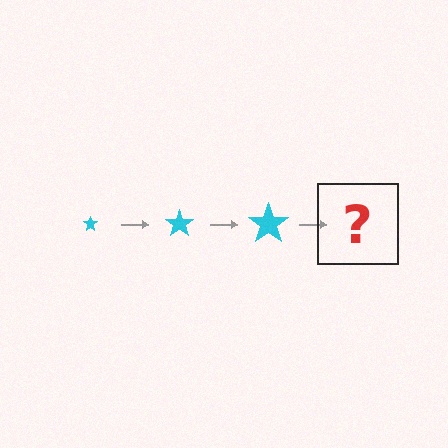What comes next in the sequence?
The next element should be a cyan star, larger than the previous one.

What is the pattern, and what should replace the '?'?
The pattern is that the star gets progressively larger each step. The '?' should be a cyan star, larger than the previous one.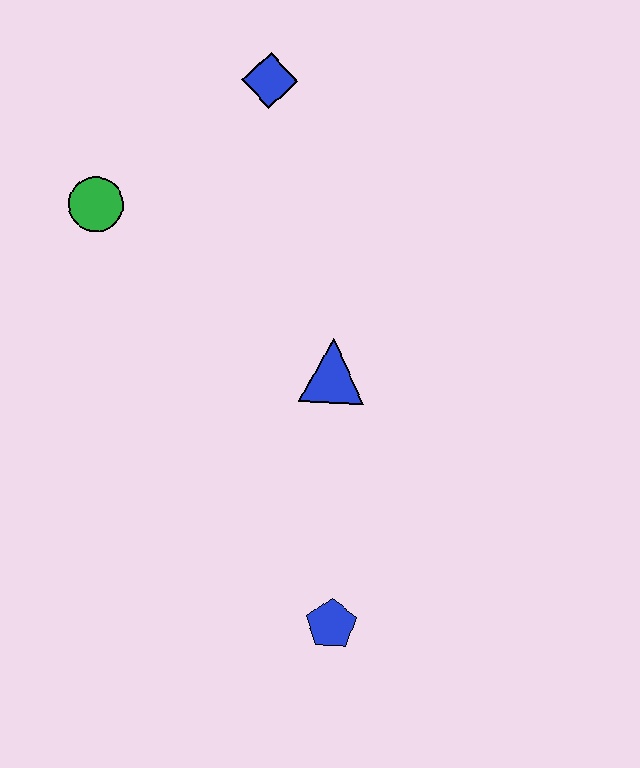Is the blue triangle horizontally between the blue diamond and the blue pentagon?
Yes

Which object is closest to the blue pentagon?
The blue triangle is closest to the blue pentagon.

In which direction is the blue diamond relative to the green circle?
The blue diamond is to the right of the green circle.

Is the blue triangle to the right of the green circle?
Yes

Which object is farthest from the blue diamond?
The blue pentagon is farthest from the blue diamond.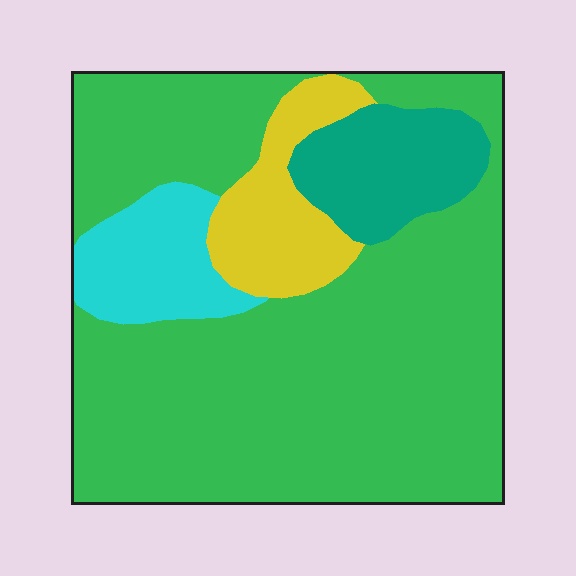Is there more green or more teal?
Green.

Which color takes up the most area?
Green, at roughly 70%.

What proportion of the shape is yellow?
Yellow takes up about one tenth (1/10) of the shape.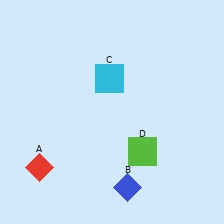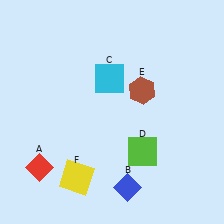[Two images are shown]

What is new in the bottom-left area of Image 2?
A yellow square (F) was added in the bottom-left area of Image 2.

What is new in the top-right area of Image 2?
A brown hexagon (E) was added in the top-right area of Image 2.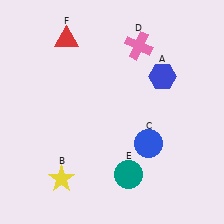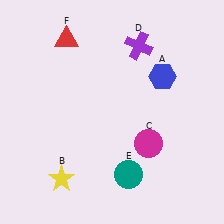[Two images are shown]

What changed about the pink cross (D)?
In Image 1, D is pink. In Image 2, it changed to purple.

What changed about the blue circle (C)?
In Image 1, C is blue. In Image 2, it changed to magenta.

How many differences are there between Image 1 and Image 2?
There are 2 differences between the two images.